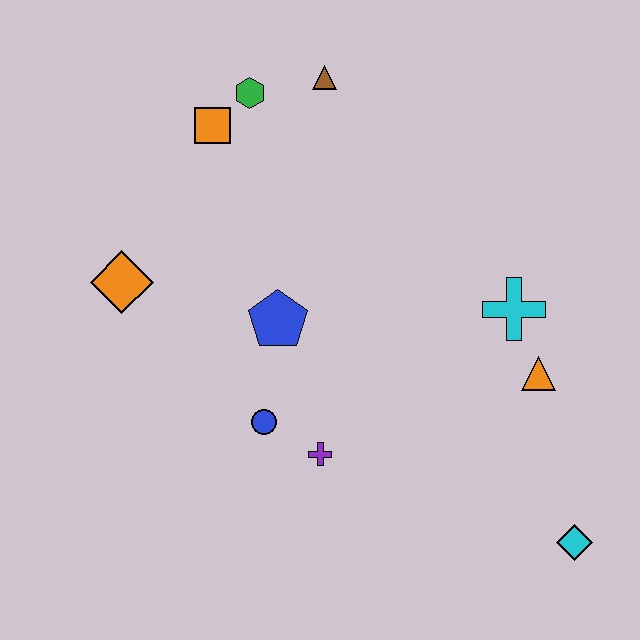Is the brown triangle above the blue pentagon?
Yes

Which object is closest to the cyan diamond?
The orange triangle is closest to the cyan diamond.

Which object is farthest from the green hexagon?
The cyan diamond is farthest from the green hexagon.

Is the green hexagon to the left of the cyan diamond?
Yes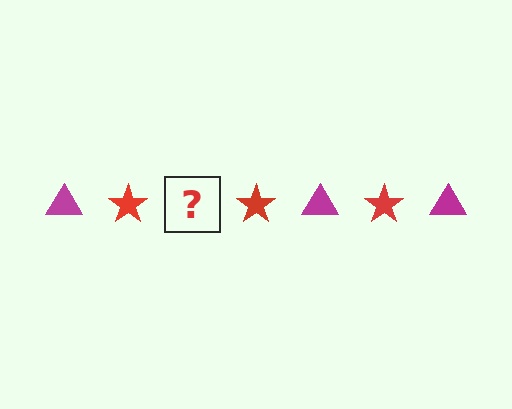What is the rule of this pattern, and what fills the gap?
The rule is that the pattern alternates between magenta triangle and red star. The gap should be filled with a magenta triangle.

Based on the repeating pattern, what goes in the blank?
The blank should be a magenta triangle.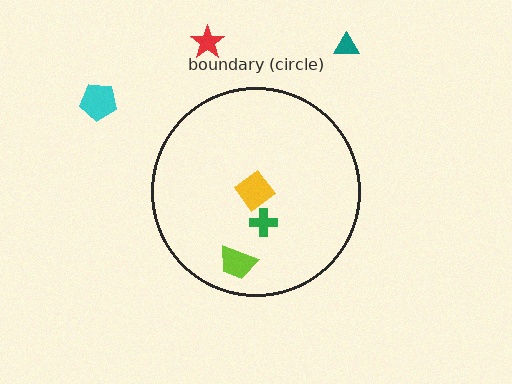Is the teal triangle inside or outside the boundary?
Outside.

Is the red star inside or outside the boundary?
Outside.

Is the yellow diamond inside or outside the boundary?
Inside.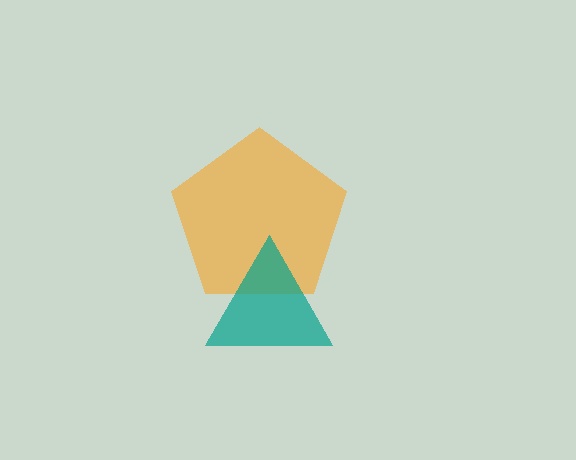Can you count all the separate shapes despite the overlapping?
Yes, there are 2 separate shapes.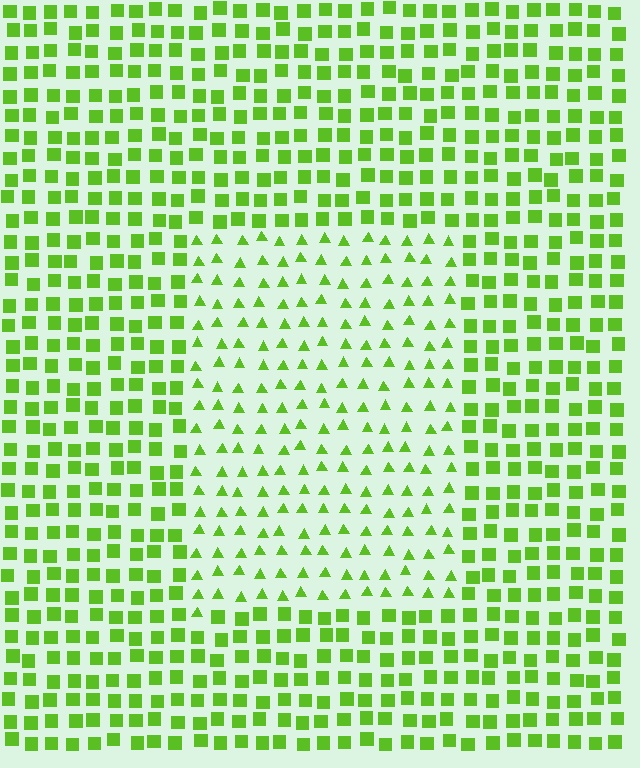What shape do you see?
I see a rectangle.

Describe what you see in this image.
The image is filled with small lime elements arranged in a uniform grid. A rectangle-shaped region contains triangles, while the surrounding area contains squares. The boundary is defined purely by the change in element shape.